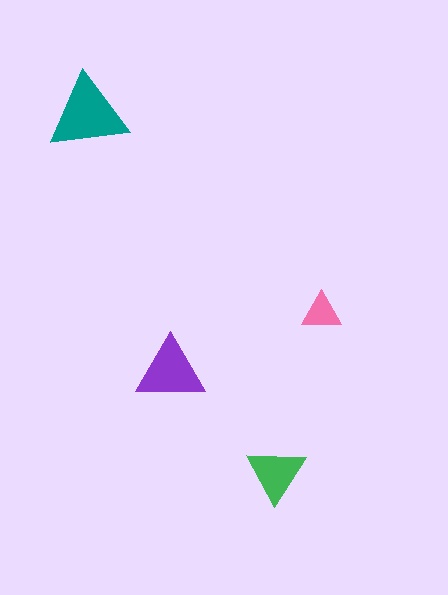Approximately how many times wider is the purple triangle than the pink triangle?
About 1.5 times wider.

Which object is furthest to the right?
The pink triangle is rightmost.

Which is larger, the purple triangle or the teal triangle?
The teal one.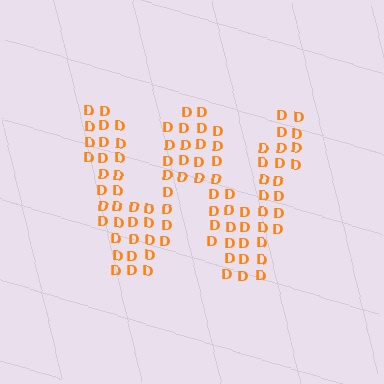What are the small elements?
The small elements are letter D's.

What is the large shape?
The large shape is the letter W.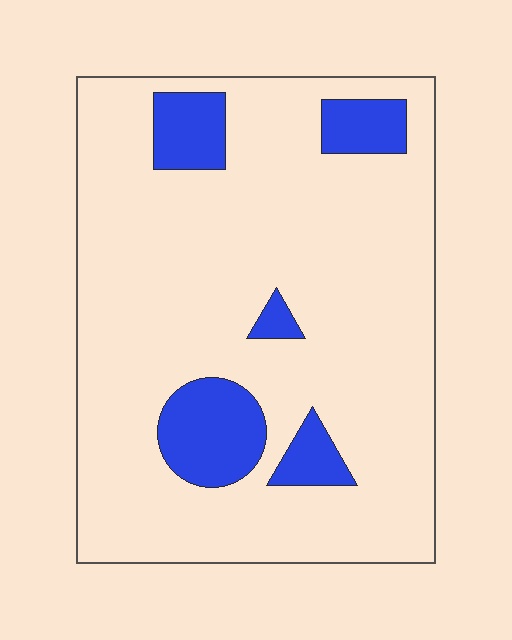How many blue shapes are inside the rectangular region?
5.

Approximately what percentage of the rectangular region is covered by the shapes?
Approximately 15%.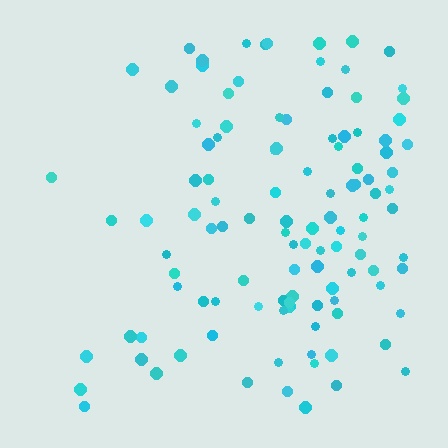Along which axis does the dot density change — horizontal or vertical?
Horizontal.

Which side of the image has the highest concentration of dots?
The right.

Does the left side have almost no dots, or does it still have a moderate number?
Still a moderate number, just noticeably fewer than the right.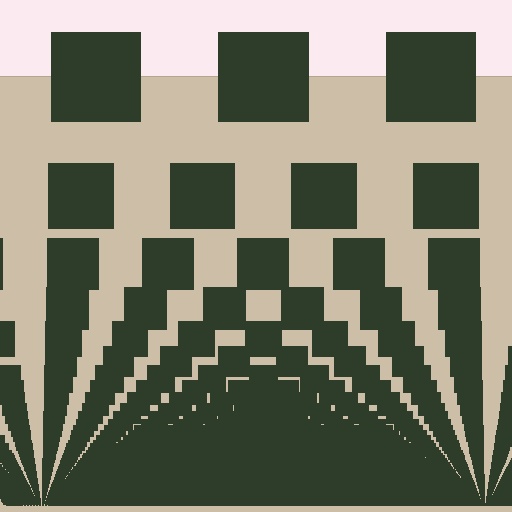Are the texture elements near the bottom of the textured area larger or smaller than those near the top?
Smaller. The gradient is inverted — elements near the bottom are smaller and denser.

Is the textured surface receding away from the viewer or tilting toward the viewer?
The surface appears to tilt toward the viewer. Texture elements get larger and sparser toward the top.